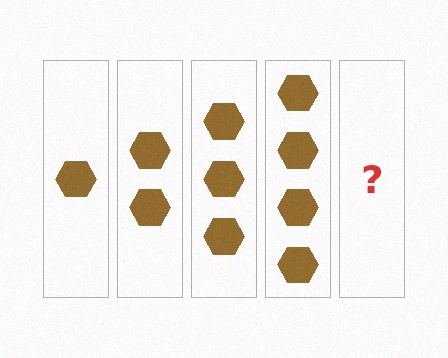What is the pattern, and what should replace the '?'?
The pattern is that each step adds one more hexagon. The '?' should be 5 hexagons.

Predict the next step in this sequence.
The next step is 5 hexagons.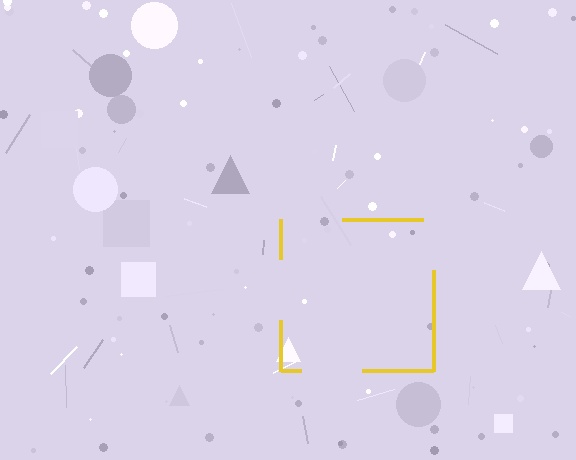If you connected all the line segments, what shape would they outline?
They would outline a square.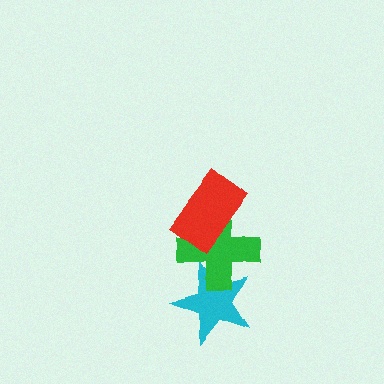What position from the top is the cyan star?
The cyan star is 3rd from the top.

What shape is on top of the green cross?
The red rectangle is on top of the green cross.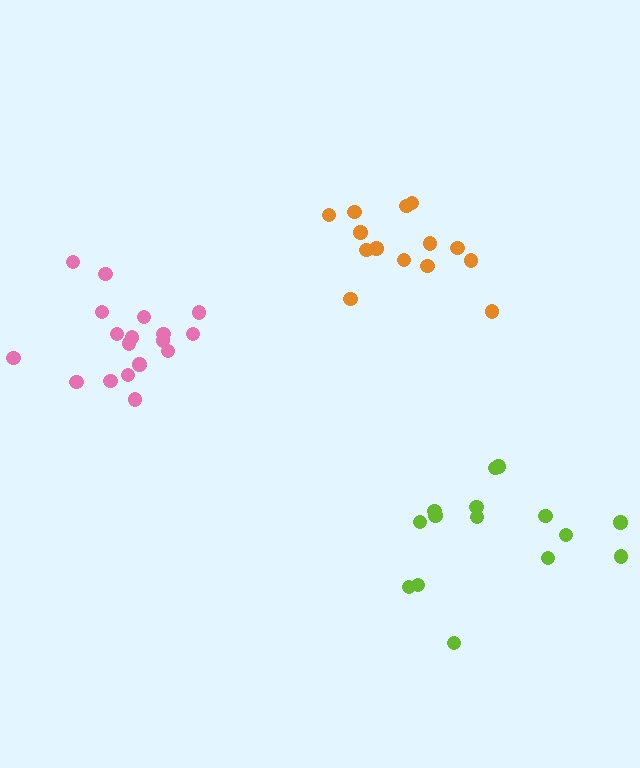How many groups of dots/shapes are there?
There are 3 groups.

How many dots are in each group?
Group 1: 15 dots, Group 2: 15 dots, Group 3: 18 dots (48 total).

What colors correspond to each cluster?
The clusters are colored: orange, lime, pink.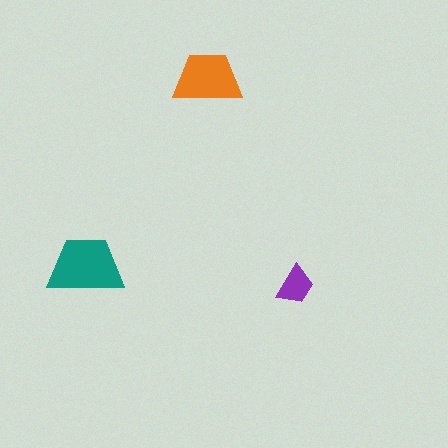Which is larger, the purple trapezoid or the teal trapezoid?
The teal one.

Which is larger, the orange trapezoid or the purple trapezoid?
The orange one.